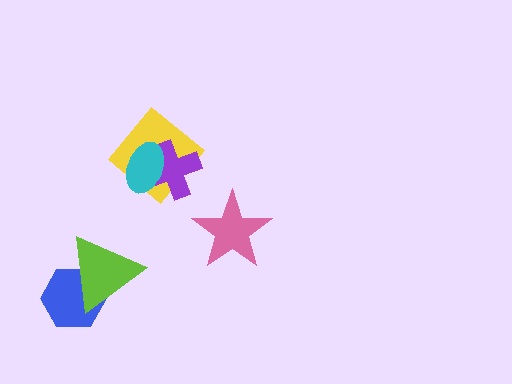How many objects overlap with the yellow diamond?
2 objects overlap with the yellow diamond.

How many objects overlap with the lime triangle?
1 object overlaps with the lime triangle.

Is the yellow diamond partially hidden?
Yes, it is partially covered by another shape.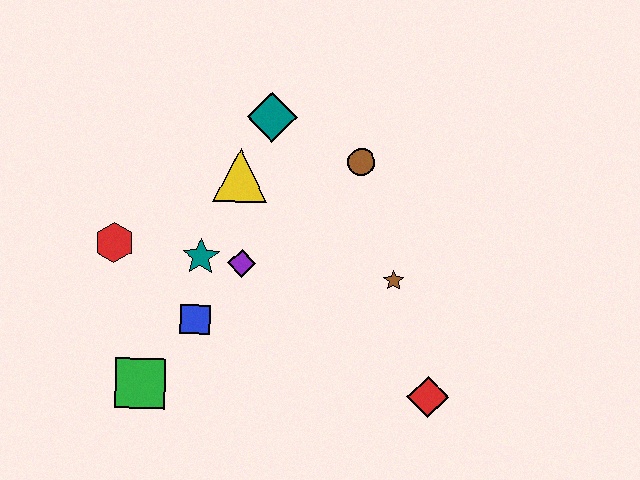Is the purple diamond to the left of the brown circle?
Yes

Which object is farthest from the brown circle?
The green square is farthest from the brown circle.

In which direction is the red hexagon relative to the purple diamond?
The red hexagon is to the left of the purple diamond.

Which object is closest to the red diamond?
The brown star is closest to the red diamond.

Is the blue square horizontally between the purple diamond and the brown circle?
No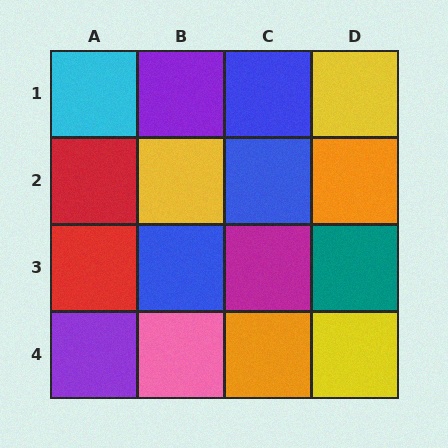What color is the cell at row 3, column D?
Teal.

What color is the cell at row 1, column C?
Blue.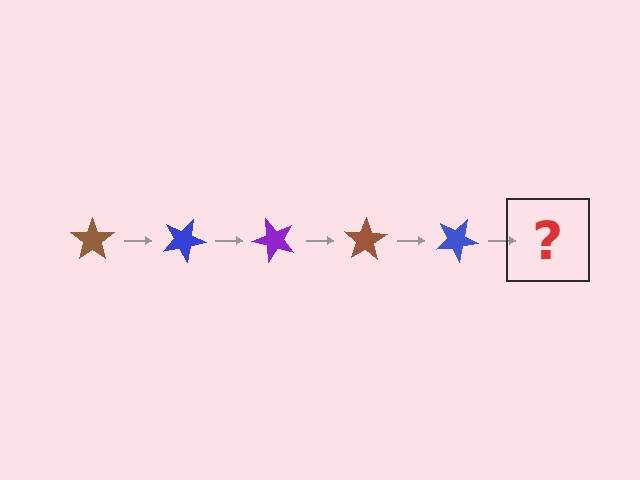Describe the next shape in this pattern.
It should be a purple star, rotated 125 degrees from the start.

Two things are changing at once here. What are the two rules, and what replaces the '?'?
The two rules are that it rotates 25 degrees each step and the color cycles through brown, blue, and purple. The '?' should be a purple star, rotated 125 degrees from the start.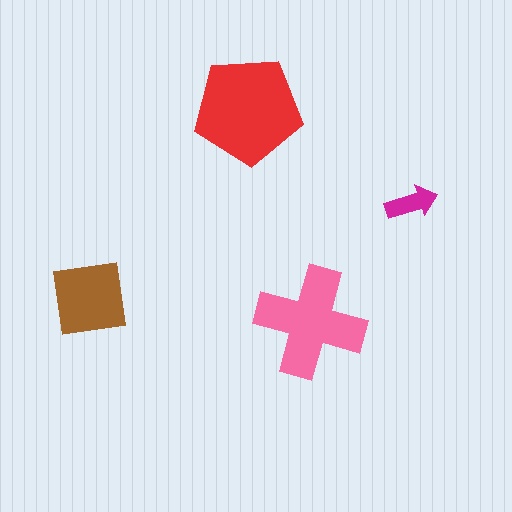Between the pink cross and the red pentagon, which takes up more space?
The red pentagon.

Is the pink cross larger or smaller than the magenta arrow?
Larger.